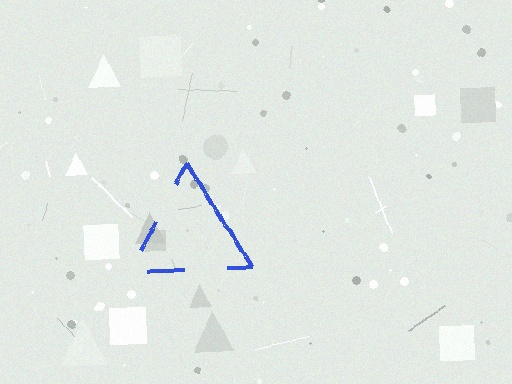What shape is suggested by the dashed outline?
The dashed outline suggests a triangle.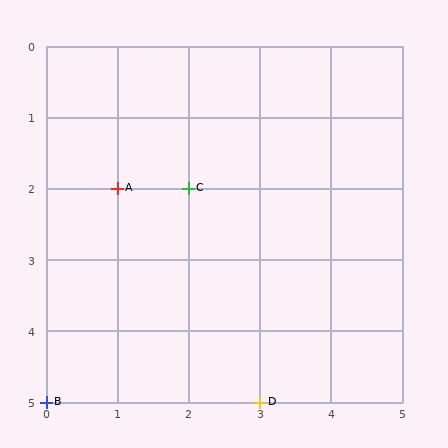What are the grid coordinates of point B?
Point B is at grid coordinates (0, 5).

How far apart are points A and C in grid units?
Points A and C are 1 column apart.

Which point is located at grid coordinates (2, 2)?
Point C is at (2, 2).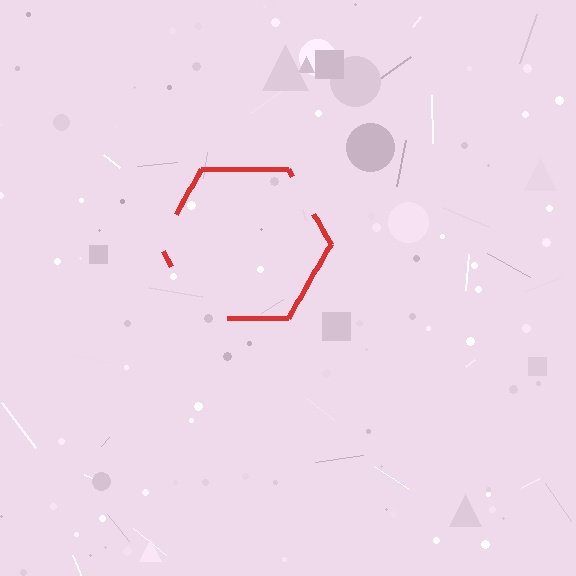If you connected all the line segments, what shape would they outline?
They would outline a hexagon.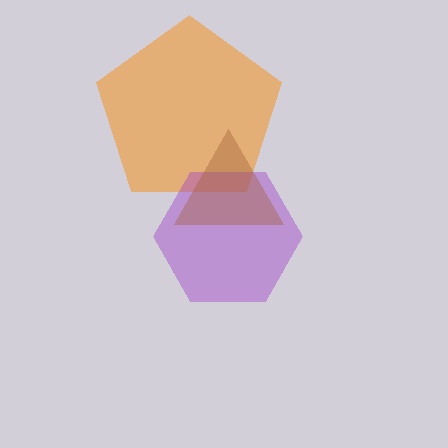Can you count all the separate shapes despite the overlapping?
Yes, there are 3 separate shapes.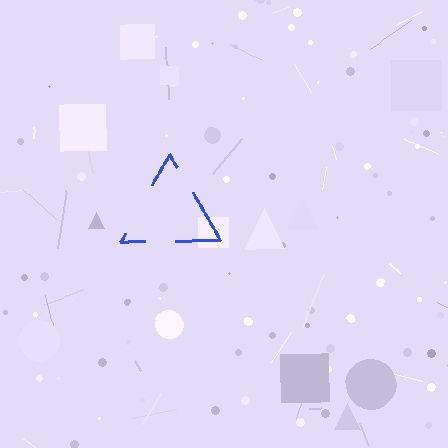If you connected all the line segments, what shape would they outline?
They would outline a triangle.